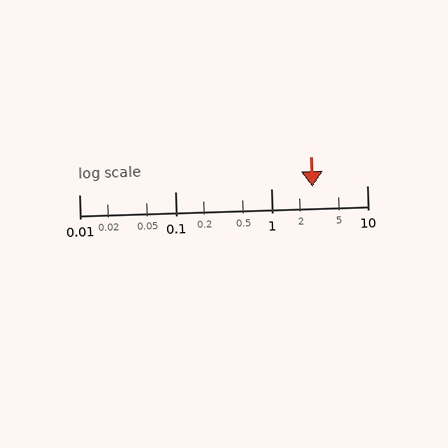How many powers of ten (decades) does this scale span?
The scale spans 3 decades, from 0.01 to 10.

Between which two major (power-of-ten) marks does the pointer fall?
The pointer is between 1 and 10.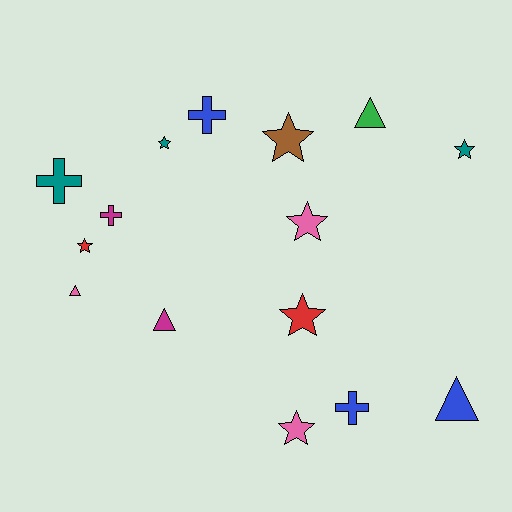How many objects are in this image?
There are 15 objects.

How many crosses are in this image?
There are 4 crosses.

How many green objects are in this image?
There is 1 green object.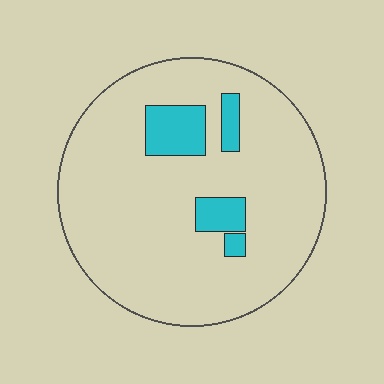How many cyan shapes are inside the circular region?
4.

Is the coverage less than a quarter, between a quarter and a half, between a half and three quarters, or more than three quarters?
Less than a quarter.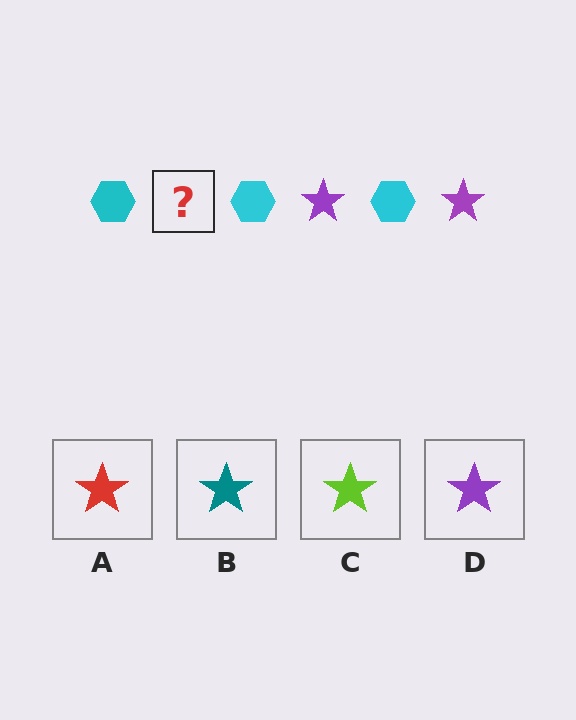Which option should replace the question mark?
Option D.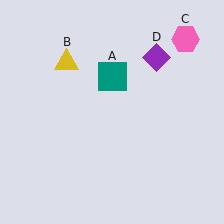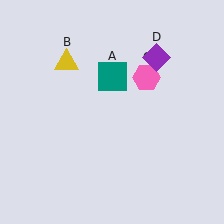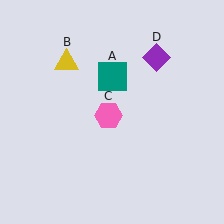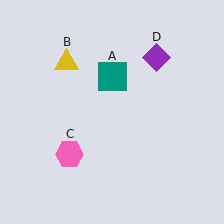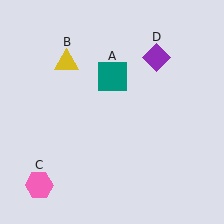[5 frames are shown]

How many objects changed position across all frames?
1 object changed position: pink hexagon (object C).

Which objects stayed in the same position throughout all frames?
Teal square (object A) and yellow triangle (object B) and purple diamond (object D) remained stationary.